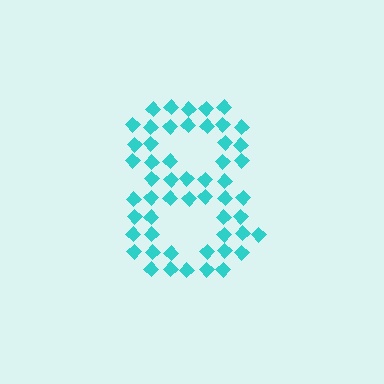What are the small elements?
The small elements are diamonds.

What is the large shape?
The large shape is the digit 8.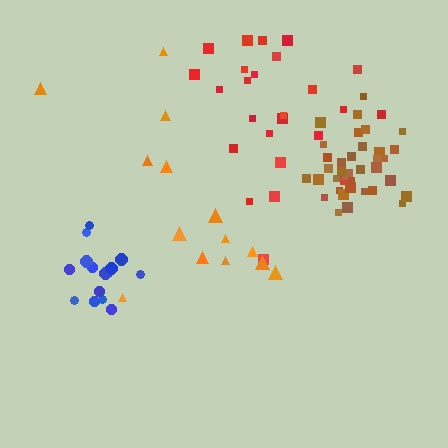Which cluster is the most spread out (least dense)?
Orange.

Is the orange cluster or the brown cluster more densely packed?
Brown.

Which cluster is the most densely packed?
Brown.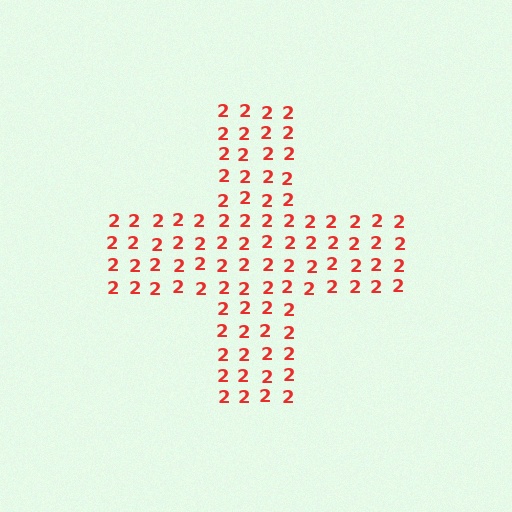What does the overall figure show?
The overall figure shows a cross.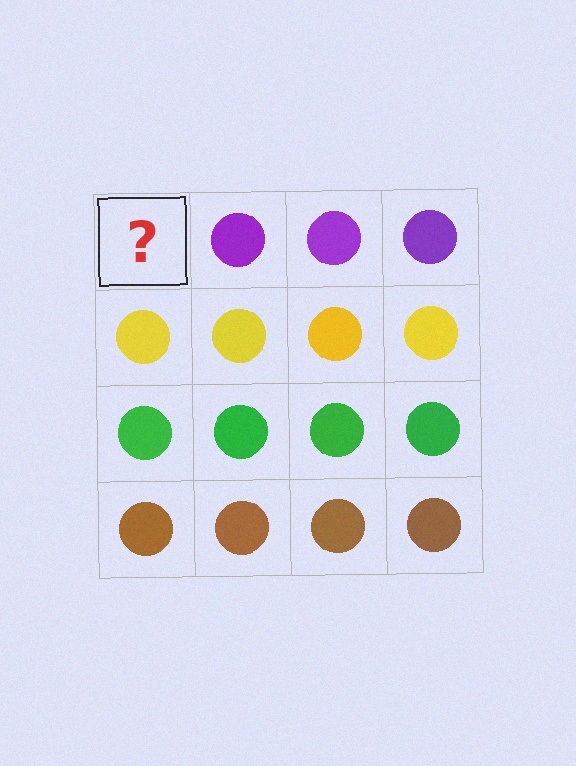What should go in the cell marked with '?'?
The missing cell should contain a purple circle.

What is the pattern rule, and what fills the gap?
The rule is that each row has a consistent color. The gap should be filled with a purple circle.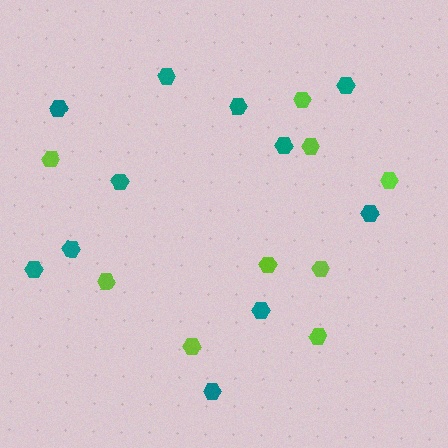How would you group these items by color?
There are 2 groups: one group of lime hexagons (9) and one group of teal hexagons (11).